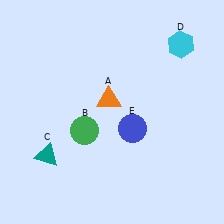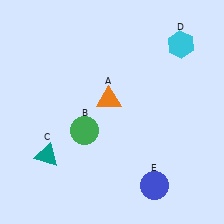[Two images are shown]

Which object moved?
The blue circle (E) moved down.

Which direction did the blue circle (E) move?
The blue circle (E) moved down.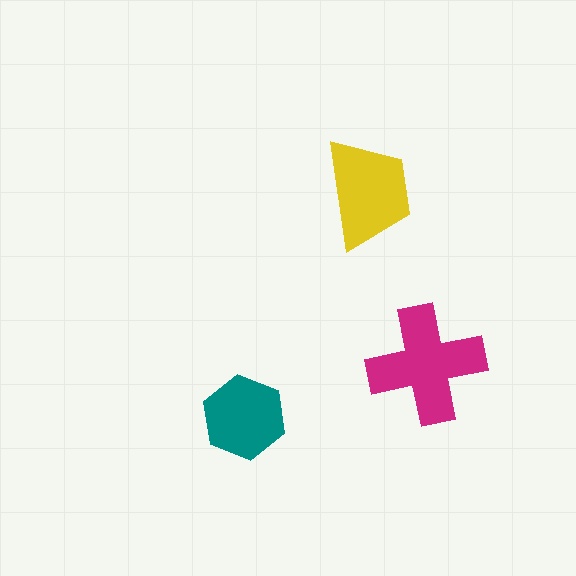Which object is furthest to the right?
The magenta cross is rightmost.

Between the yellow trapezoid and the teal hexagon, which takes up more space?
The yellow trapezoid.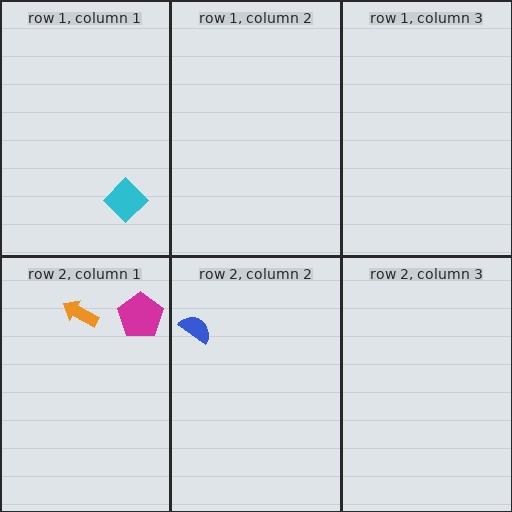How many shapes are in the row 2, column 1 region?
2.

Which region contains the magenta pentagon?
The row 2, column 1 region.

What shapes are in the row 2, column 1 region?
The magenta pentagon, the orange arrow.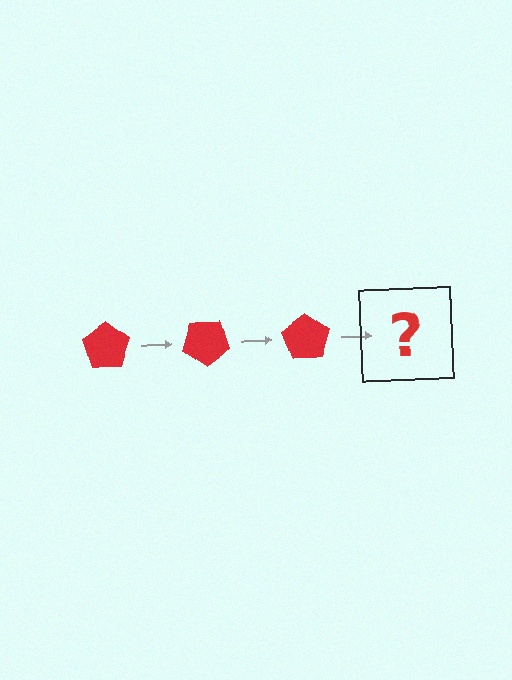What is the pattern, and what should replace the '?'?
The pattern is that the pentagon rotates 35 degrees each step. The '?' should be a red pentagon rotated 105 degrees.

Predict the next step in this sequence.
The next step is a red pentagon rotated 105 degrees.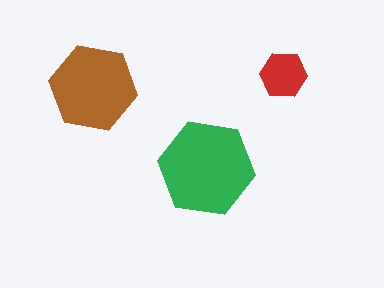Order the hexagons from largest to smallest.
the green one, the brown one, the red one.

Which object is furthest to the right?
The red hexagon is rightmost.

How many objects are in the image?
There are 3 objects in the image.